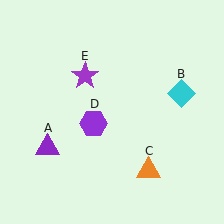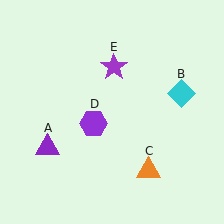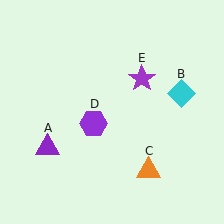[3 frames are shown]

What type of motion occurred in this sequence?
The purple star (object E) rotated clockwise around the center of the scene.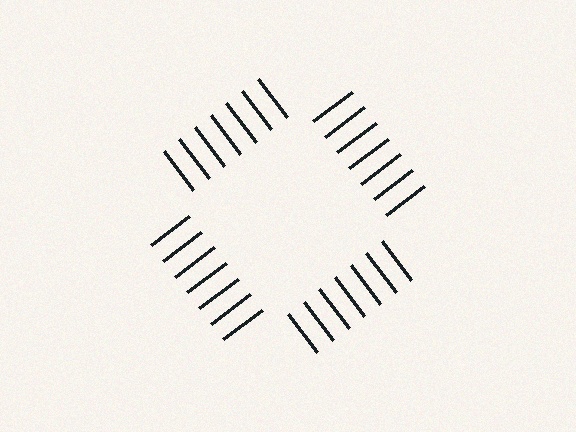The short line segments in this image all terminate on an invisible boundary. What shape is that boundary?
An illusory square — the line segments terminate on its edges but no continuous stroke is drawn.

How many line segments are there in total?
28 — 7 along each of the 4 edges.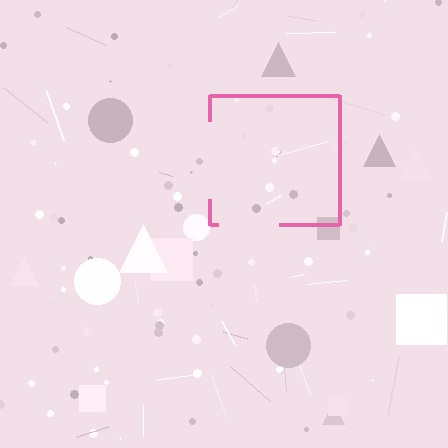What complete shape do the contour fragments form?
The contour fragments form a square.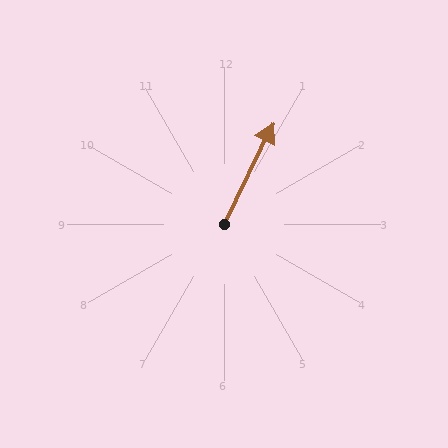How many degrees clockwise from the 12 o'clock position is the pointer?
Approximately 26 degrees.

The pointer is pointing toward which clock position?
Roughly 1 o'clock.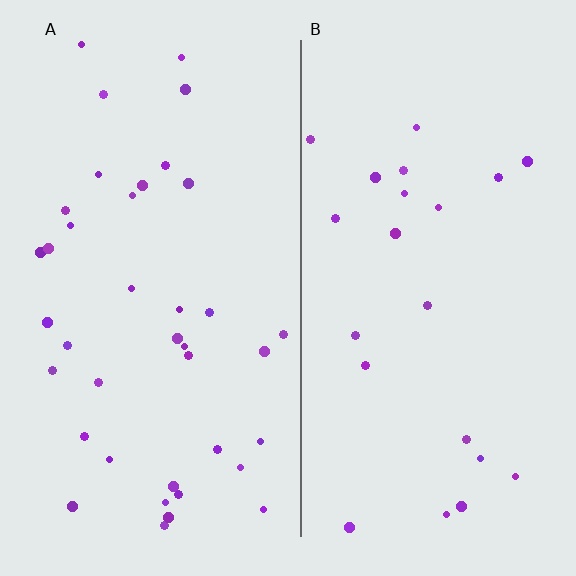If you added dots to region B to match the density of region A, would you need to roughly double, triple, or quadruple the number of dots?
Approximately double.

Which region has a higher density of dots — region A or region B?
A (the left).